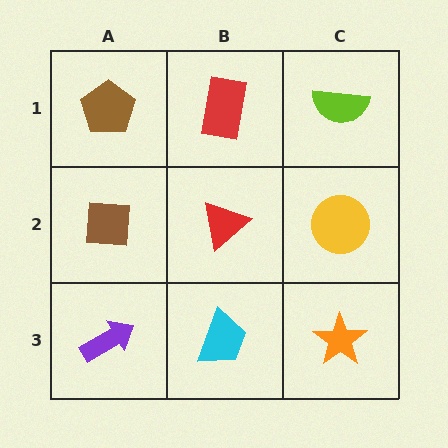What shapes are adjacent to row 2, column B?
A red rectangle (row 1, column B), a cyan trapezoid (row 3, column B), a brown square (row 2, column A), a yellow circle (row 2, column C).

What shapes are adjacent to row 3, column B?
A red triangle (row 2, column B), a purple arrow (row 3, column A), an orange star (row 3, column C).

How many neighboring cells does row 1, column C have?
2.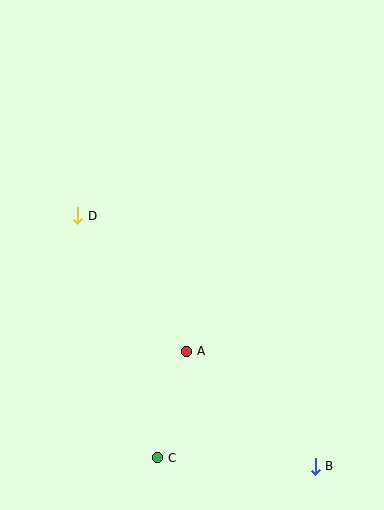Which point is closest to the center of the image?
Point A at (187, 351) is closest to the center.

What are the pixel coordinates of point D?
Point D is at (78, 216).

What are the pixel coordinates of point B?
Point B is at (315, 466).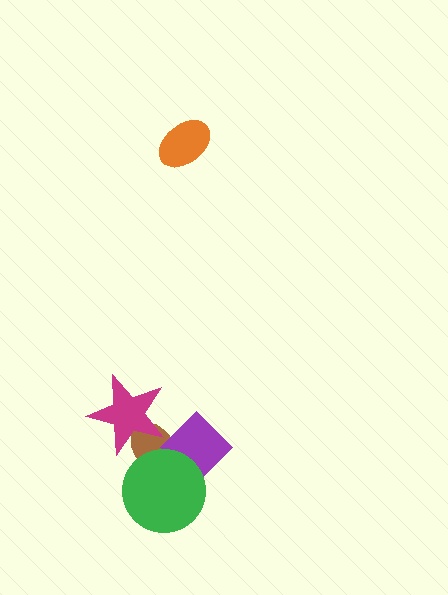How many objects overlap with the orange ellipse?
0 objects overlap with the orange ellipse.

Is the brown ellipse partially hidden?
Yes, it is partially covered by another shape.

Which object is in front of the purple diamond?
The green circle is in front of the purple diamond.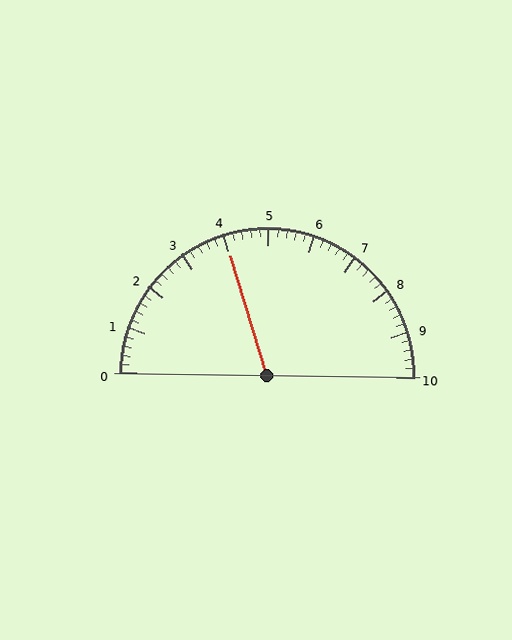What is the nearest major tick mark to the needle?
The nearest major tick mark is 4.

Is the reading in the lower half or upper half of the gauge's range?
The reading is in the lower half of the range (0 to 10).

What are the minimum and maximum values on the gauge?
The gauge ranges from 0 to 10.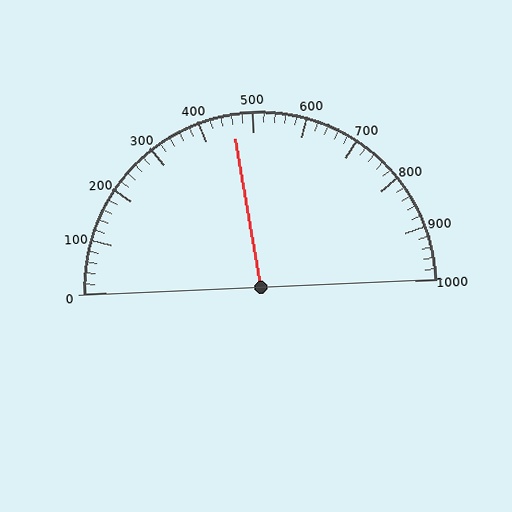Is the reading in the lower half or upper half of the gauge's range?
The reading is in the lower half of the range (0 to 1000).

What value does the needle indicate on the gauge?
The needle indicates approximately 460.